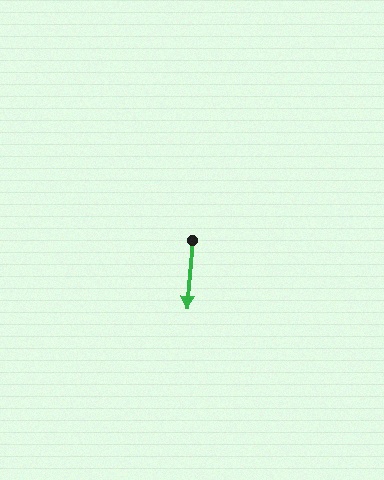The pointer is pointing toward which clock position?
Roughly 6 o'clock.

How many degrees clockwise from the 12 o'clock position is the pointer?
Approximately 185 degrees.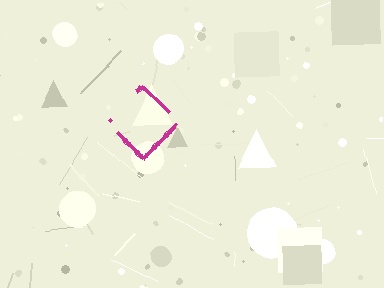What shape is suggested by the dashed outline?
The dashed outline suggests a diamond.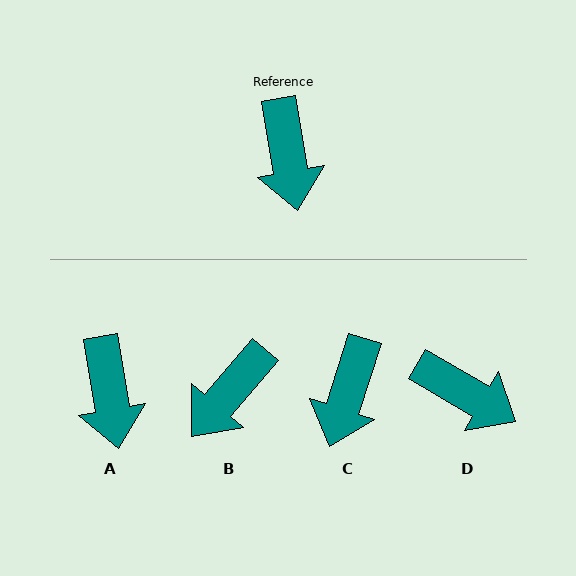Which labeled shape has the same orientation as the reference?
A.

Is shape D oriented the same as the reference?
No, it is off by about 50 degrees.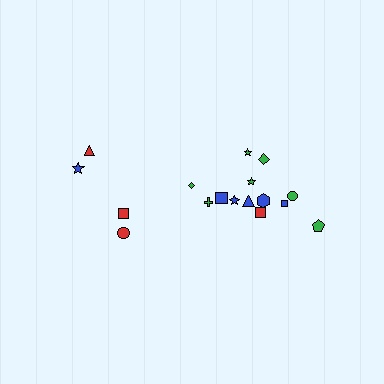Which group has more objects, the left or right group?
The right group.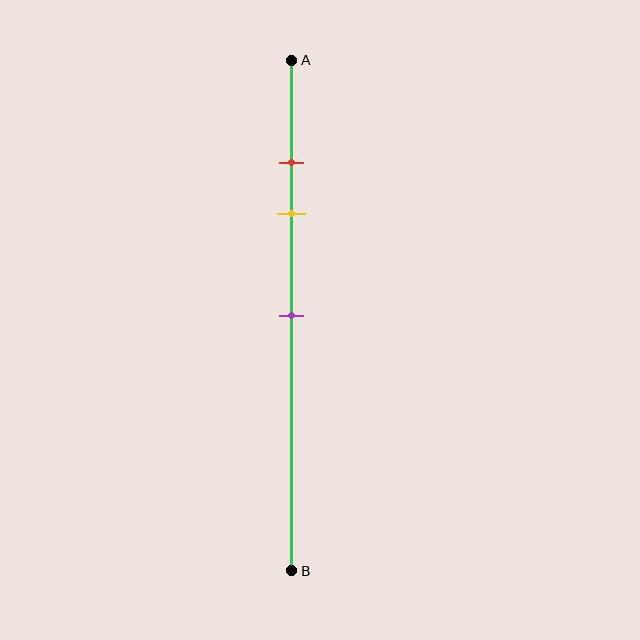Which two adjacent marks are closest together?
The red and yellow marks are the closest adjacent pair.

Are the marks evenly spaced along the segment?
No, the marks are not evenly spaced.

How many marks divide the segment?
There are 3 marks dividing the segment.